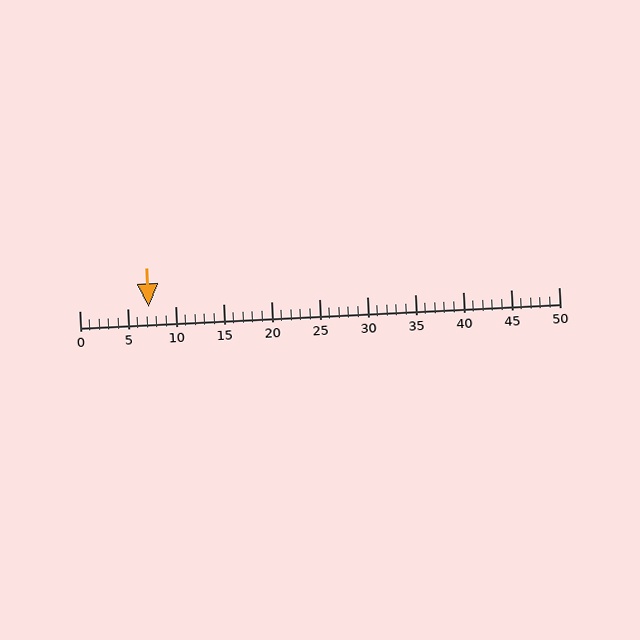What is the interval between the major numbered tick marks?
The major tick marks are spaced 5 units apart.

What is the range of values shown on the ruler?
The ruler shows values from 0 to 50.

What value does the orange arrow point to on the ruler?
The orange arrow points to approximately 7.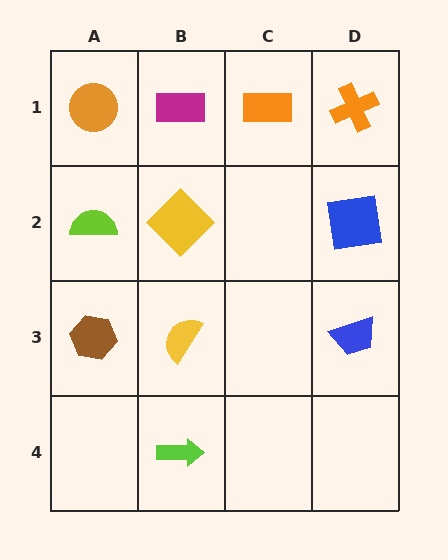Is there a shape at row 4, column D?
No, that cell is empty.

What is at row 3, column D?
A blue trapezoid.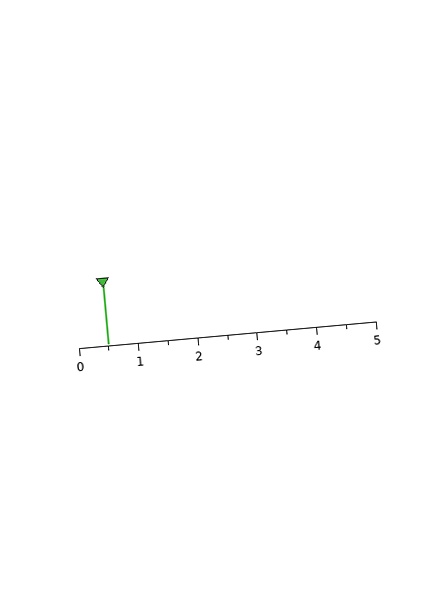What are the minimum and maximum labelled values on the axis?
The axis runs from 0 to 5.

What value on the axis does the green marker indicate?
The marker indicates approximately 0.5.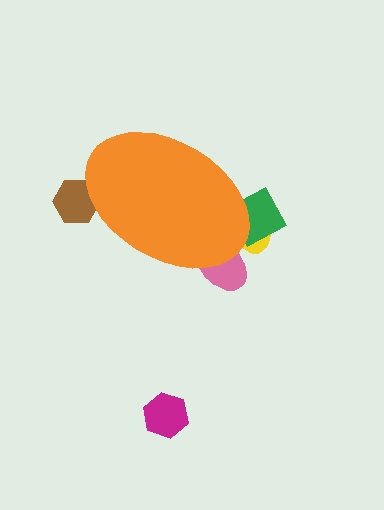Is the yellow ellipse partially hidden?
Yes, the yellow ellipse is partially hidden behind the orange ellipse.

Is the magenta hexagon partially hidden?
No, the magenta hexagon is fully visible.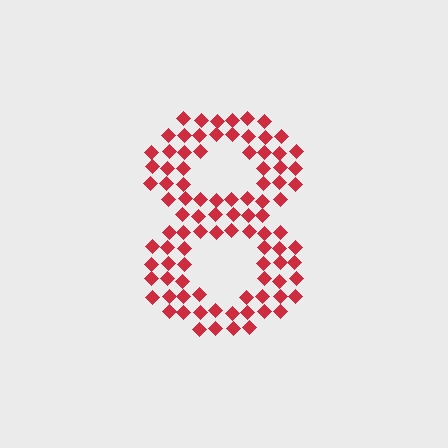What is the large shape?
The large shape is the digit 8.